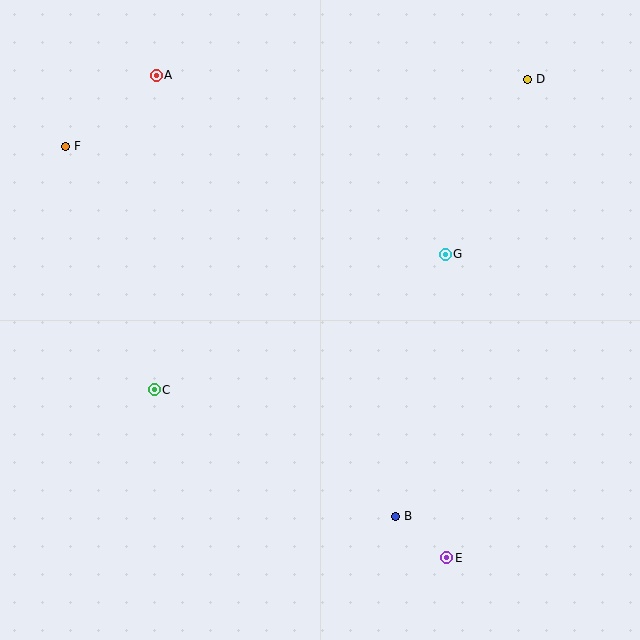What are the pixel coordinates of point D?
Point D is at (528, 79).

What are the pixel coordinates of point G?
Point G is at (445, 254).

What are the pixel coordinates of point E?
Point E is at (447, 558).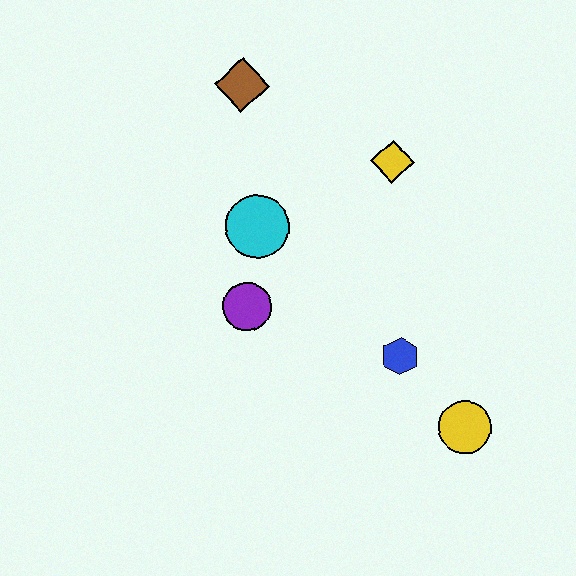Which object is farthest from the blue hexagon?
The brown diamond is farthest from the blue hexagon.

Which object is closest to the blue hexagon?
The yellow circle is closest to the blue hexagon.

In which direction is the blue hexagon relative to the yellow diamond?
The blue hexagon is below the yellow diamond.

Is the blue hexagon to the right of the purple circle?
Yes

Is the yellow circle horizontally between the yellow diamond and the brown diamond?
No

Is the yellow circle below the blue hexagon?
Yes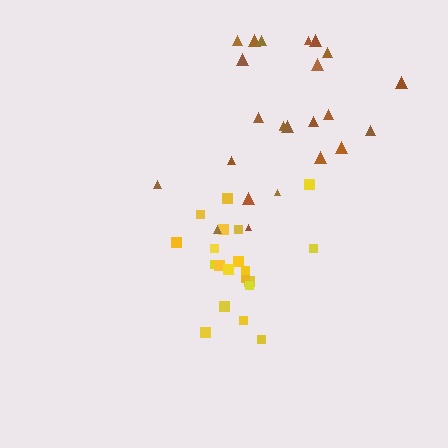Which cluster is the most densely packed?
Yellow.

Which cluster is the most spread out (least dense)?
Brown.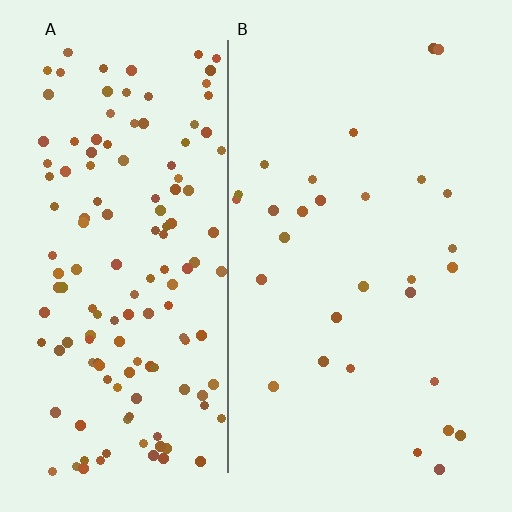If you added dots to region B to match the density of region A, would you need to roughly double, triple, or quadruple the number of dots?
Approximately quadruple.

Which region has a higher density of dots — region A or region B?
A (the left).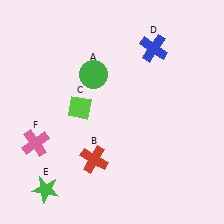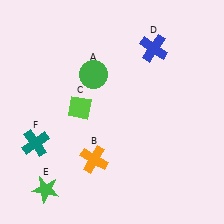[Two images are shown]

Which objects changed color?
B changed from red to orange. F changed from pink to teal.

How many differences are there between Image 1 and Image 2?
There are 2 differences between the two images.